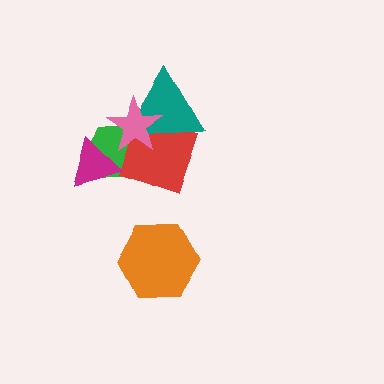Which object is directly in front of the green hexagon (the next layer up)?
The red diamond is directly in front of the green hexagon.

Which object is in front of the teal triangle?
The pink star is in front of the teal triangle.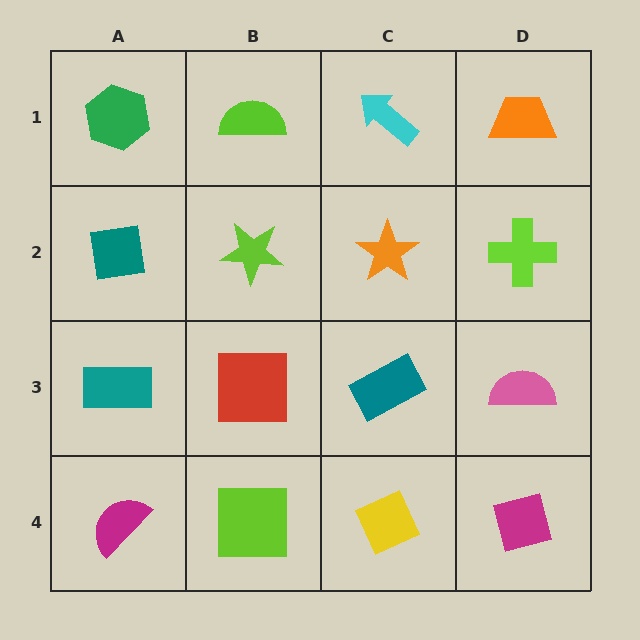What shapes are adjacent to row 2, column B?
A lime semicircle (row 1, column B), a red square (row 3, column B), a teal square (row 2, column A), an orange star (row 2, column C).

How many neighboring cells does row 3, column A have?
3.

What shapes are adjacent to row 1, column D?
A lime cross (row 2, column D), a cyan arrow (row 1, column C).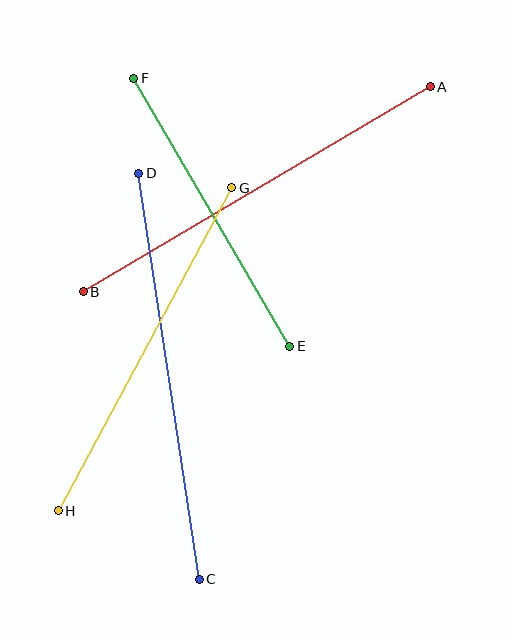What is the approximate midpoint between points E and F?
The midpoint is at approximately (212, 212) pixels.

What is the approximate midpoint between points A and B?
The midpoint is at approximately (257, 189) pixels.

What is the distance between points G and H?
The distance is approximately 367 pixels.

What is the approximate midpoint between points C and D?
The midpoint is at approximately (169, 376) pixels.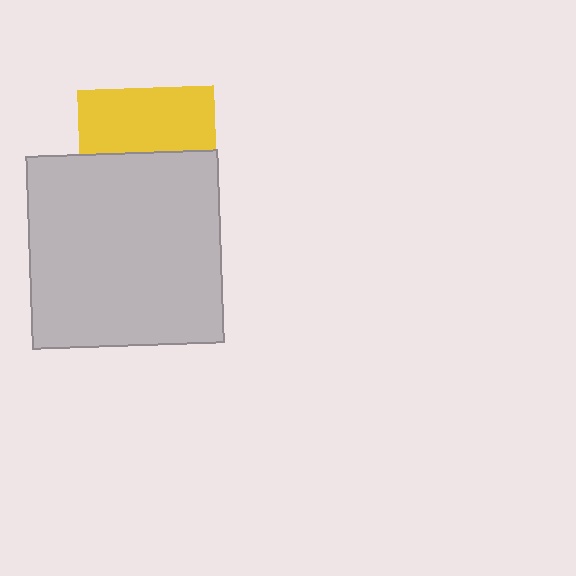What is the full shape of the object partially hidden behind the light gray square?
The partially hidden object is a yellow square.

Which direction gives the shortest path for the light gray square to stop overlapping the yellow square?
Moving down gives the shortest separation.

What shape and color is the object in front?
The object in front is a light gray square.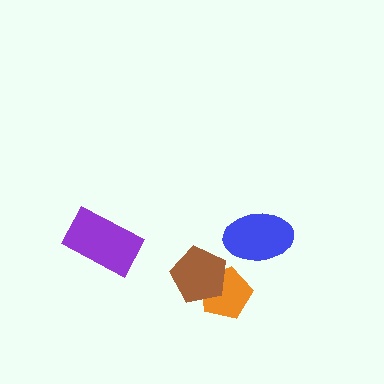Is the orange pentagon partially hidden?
Yes, it is partially covered by another shape.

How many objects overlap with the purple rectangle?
0 objects overlap with the purple rectangle.